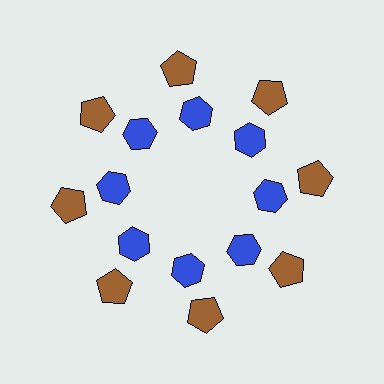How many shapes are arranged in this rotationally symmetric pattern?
There are 16 shapes, arranged in 8 groups of 2.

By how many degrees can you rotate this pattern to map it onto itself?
The pattern maps onto itself every 45 degrees of rotation.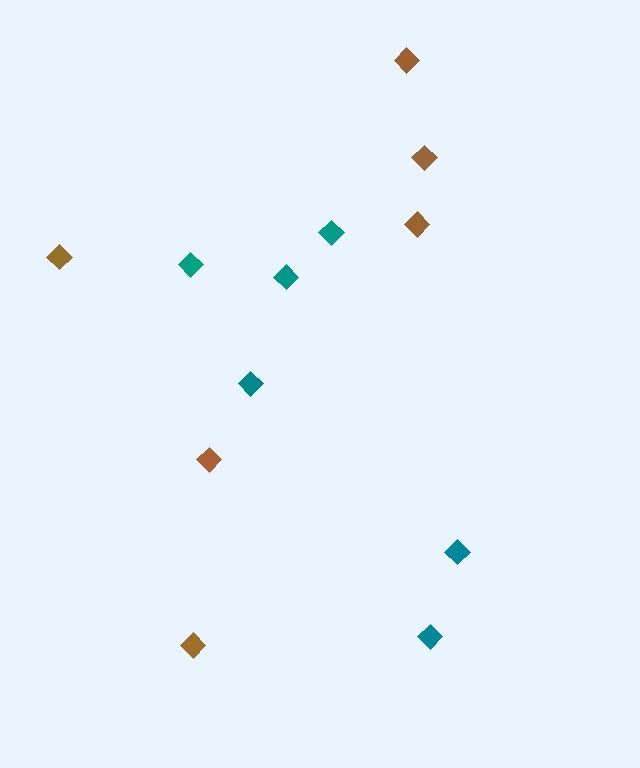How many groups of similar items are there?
There are 2 groups: one group of brown diamonds (6) and one group of teal diamonds (6).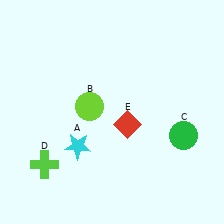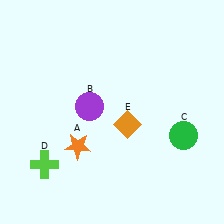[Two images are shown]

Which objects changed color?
A changed from cyan to orange. B changed from lime to purple. E changed from red to orange.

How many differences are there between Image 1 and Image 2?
There are 3 differences between the two images.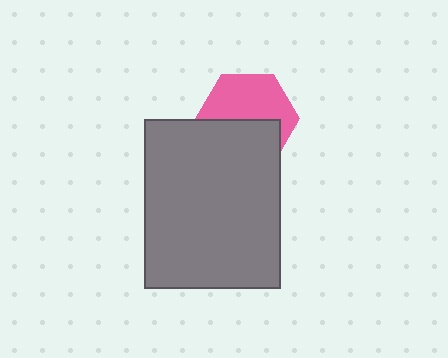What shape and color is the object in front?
The object in front is a gray rectangle.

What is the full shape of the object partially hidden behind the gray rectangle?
The partially hidden object is a pink hexagon.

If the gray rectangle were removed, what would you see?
You would see the complete pink hexagon.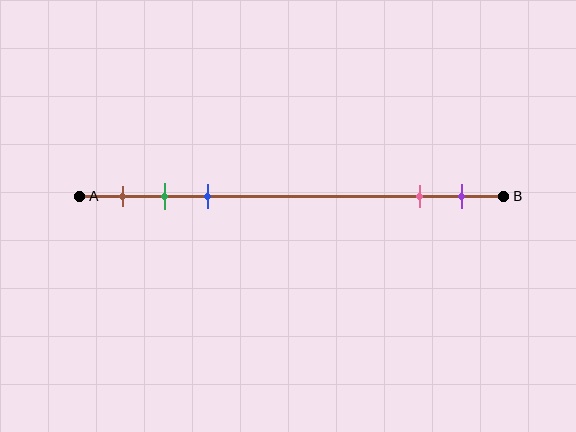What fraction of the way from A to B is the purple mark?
The purple mark is approximately 90% (0.9) of the way from A to B.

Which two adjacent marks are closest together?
The green and blue marks are the closest adjacent pair.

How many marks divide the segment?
There are 5 marks dividing the segment.